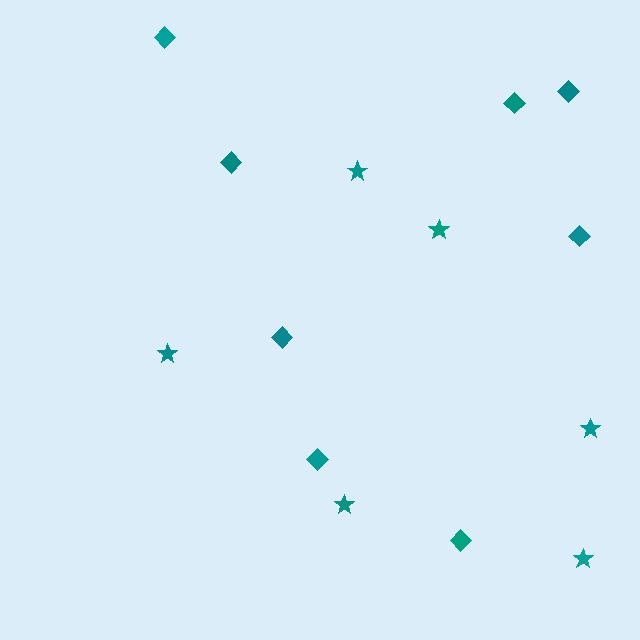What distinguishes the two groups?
There are 2 groups: one group of stars (6) and one group of diamonds (8).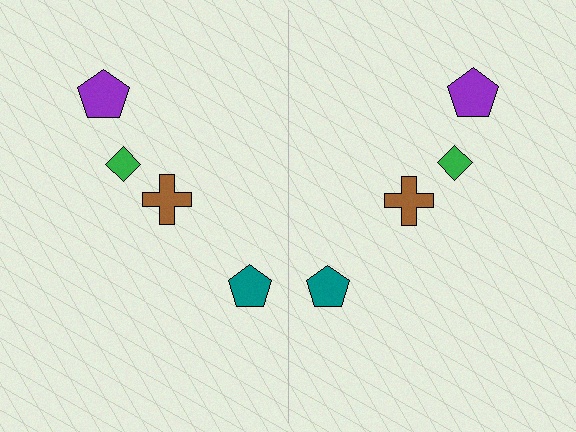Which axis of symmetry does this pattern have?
The pattern has a vertical axis of symmetry running through the center of the image.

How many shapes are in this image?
There are 8 shapes in this image.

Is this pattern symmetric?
Yes, this pattern has bilateral (reflection) symmetry.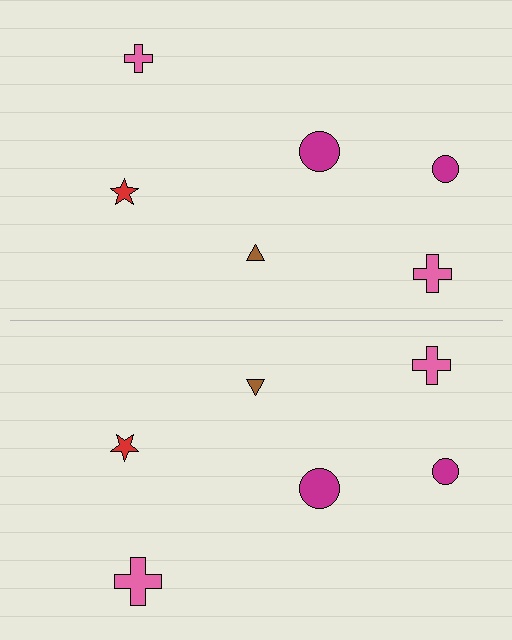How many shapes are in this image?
There are 12 shapes in this image.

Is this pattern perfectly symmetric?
No, the pattern is not perfectly symmetric. The pink cross on the bottom side has a different size than its mirror counterpart.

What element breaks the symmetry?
The pink cross on the bottom side has a different size than its mirror counterpart.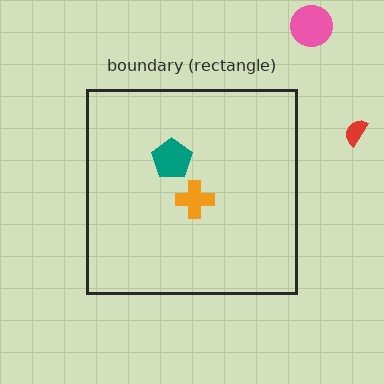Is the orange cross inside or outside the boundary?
Inside.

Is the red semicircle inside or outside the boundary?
Outside.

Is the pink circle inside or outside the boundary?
Outside.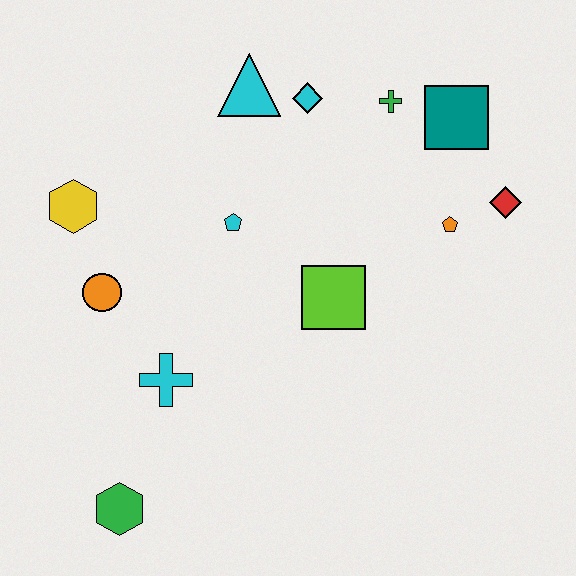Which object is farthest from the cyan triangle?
The green hexagon is farthest from the cyan triangle.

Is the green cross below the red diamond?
No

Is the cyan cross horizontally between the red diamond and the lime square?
No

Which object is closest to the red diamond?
The orange pentagon is closest to the red diamond.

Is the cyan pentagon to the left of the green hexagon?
No